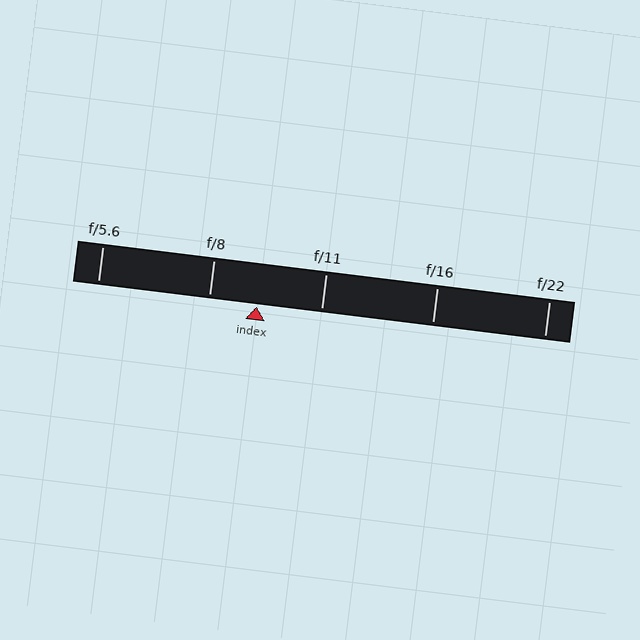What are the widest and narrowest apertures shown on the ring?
The widest aperture shown is f/5.6 and the narrowest is f/22.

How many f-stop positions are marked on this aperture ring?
There are 5 f-stop positions marked.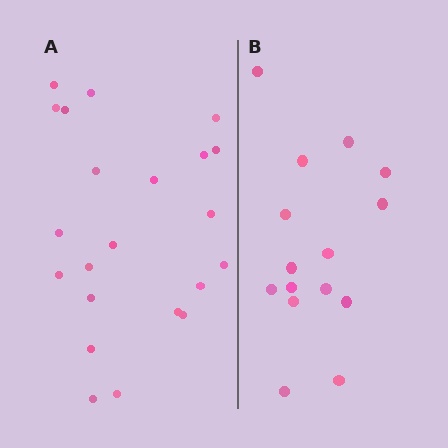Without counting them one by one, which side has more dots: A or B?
Region A (the left region) has more dots.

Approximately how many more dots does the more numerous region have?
Region A has roughly 8 or so more dots than region B.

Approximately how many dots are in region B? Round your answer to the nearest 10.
About 20 dots. (The exact count is 15, which rounds to 20.)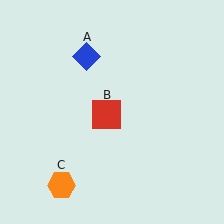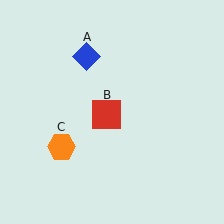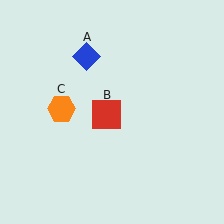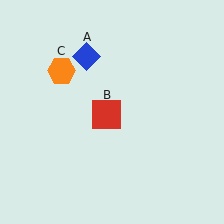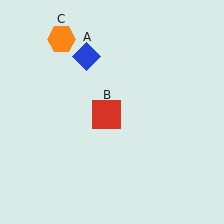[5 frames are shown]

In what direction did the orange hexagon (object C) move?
The orange hexagon (object C) moved up.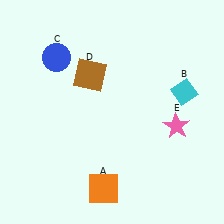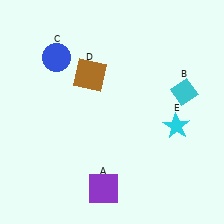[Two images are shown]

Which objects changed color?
A changed from orange to purple. E changed from pink to cyan.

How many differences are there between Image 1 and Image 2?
There are 2 differences between the two images.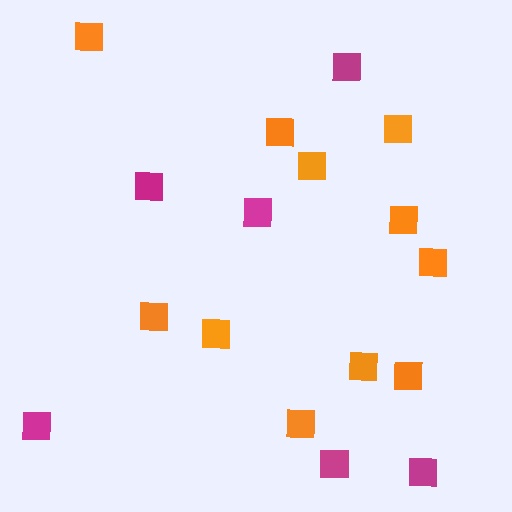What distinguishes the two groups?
There are 2 groups: one group of magenta squares (6) and one group of orange squares (11).